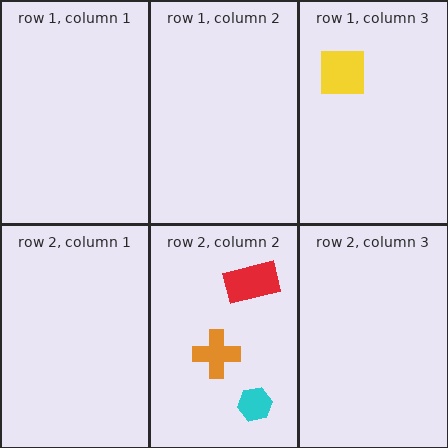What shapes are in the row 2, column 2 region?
The orange cross, the cyan hexagon, the red rectangle.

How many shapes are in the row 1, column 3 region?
1.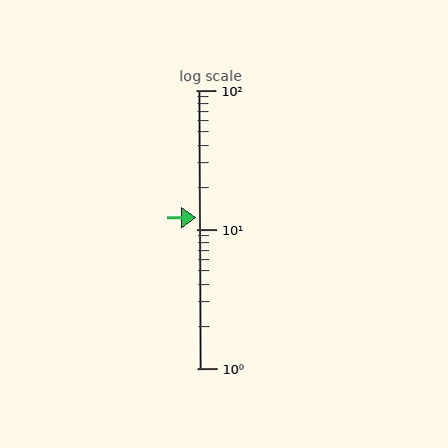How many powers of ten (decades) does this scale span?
The scale spans 2 decades, from 1 to 100.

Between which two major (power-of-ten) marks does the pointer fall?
The pointer is between 10 and 100.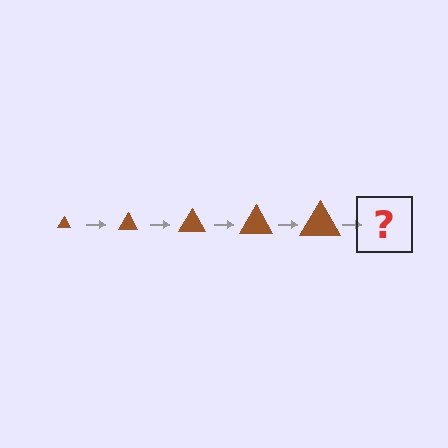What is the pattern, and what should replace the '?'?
The pattern is that the triangle gets progressively larger each step. The '?' should be a brown triangle, larger than the previous one.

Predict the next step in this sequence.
The next step is a brown triangle, larger than the previous one.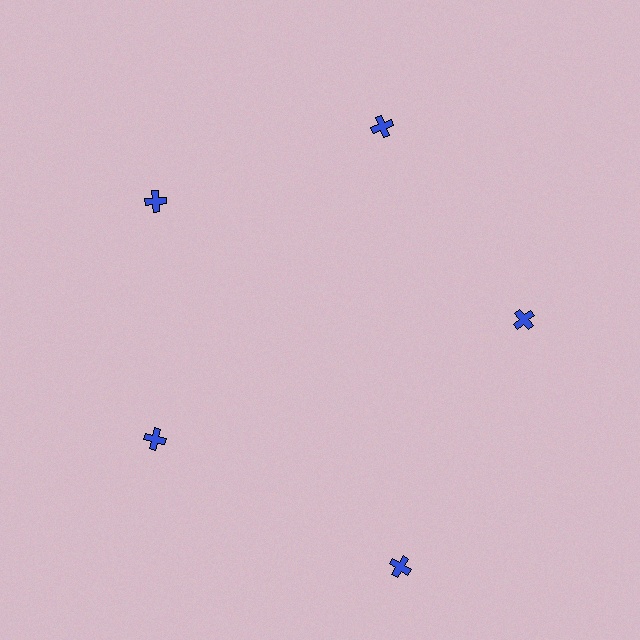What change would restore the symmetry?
The symmetry would be restored by moving it inward, back onto the ring so that all 5 crosses sit at equal angles and equal distance from the center.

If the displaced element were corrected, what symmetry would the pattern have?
It would have 5-fold rotational symmetry — the pattern would map onto itself every 72 degrees.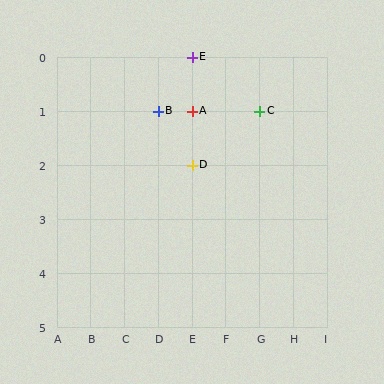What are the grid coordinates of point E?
Point E is at grid coordinates (E, 0).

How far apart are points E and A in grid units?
Points E and A are 1 row apart.